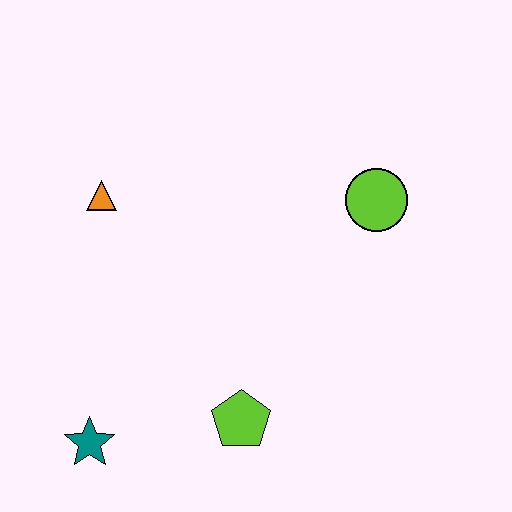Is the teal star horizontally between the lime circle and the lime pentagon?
No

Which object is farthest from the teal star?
The lime circle is farthest from the teal star.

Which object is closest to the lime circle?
The lime pentagon is closest to the lime circle.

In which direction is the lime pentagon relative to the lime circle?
The lime pentagon is below the lime circle.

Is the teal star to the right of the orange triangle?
No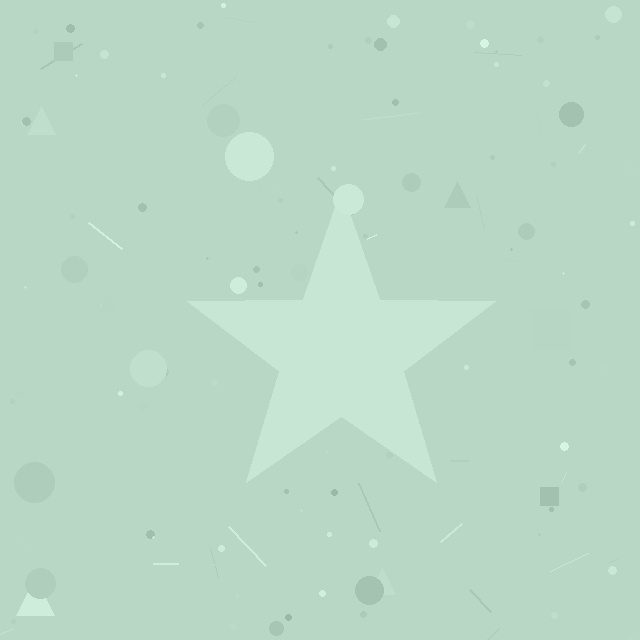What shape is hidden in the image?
A star is hidden in the image.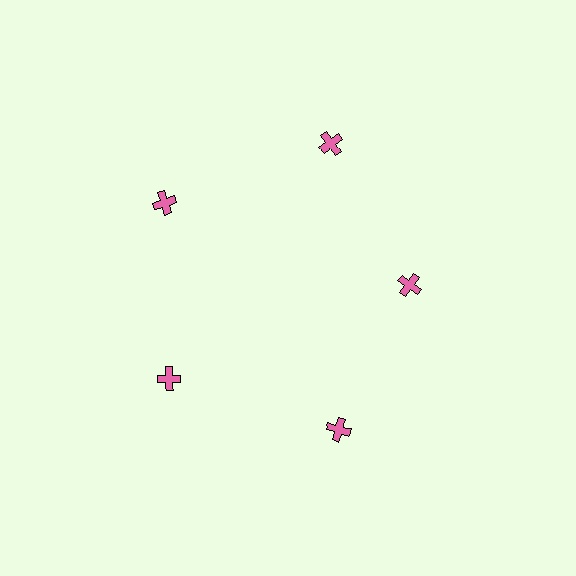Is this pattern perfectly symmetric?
No. The 5 pink crosses are arranged in a ring, but one element near the 3 o'clock position is pulled inward toward the center, breaking the 5-fold rotational symmetry.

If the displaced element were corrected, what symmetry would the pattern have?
It would have 5-fold rotational symmetry — the pattern would map onto itself every 72 degrees.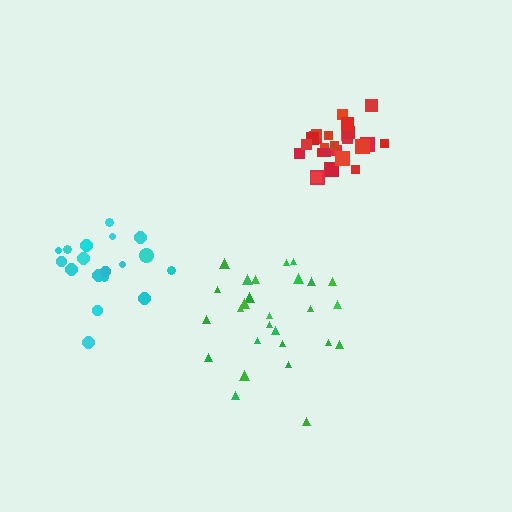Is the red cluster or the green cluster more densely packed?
Red.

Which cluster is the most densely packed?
Red.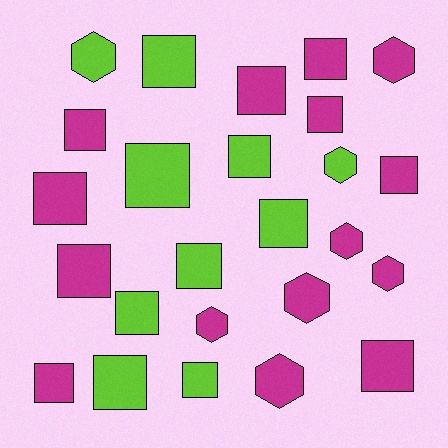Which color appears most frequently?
Magenta, with 15 objects.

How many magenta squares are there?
There are 9 magenta squares.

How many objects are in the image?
There are 25 objects.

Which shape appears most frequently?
Square, with 17 objects.